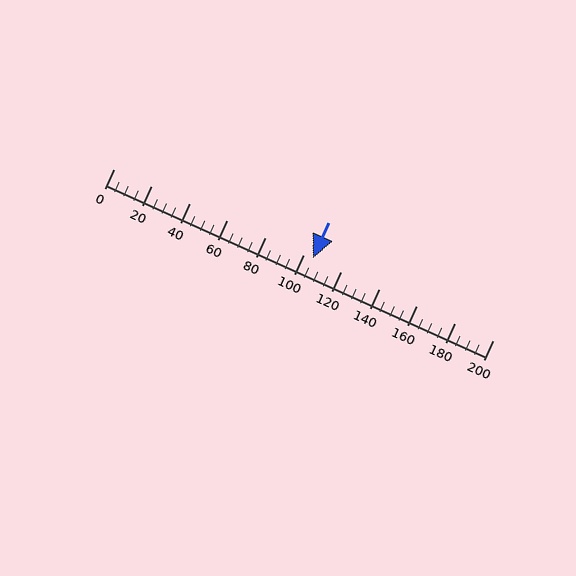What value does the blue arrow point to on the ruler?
The blue arrow points to approximately 105.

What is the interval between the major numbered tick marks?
The major tick marks are spaced 20 units apart.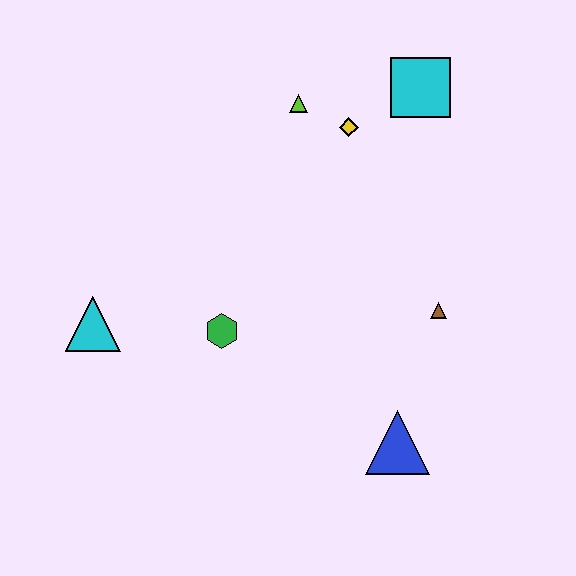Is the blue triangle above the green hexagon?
No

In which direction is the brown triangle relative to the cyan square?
The brown triangle is below the cyan square.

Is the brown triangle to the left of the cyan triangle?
No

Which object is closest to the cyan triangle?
The green hexagon is closest to the cyan triangle.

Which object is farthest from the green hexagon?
The cyan square is farthest from the green hexagon.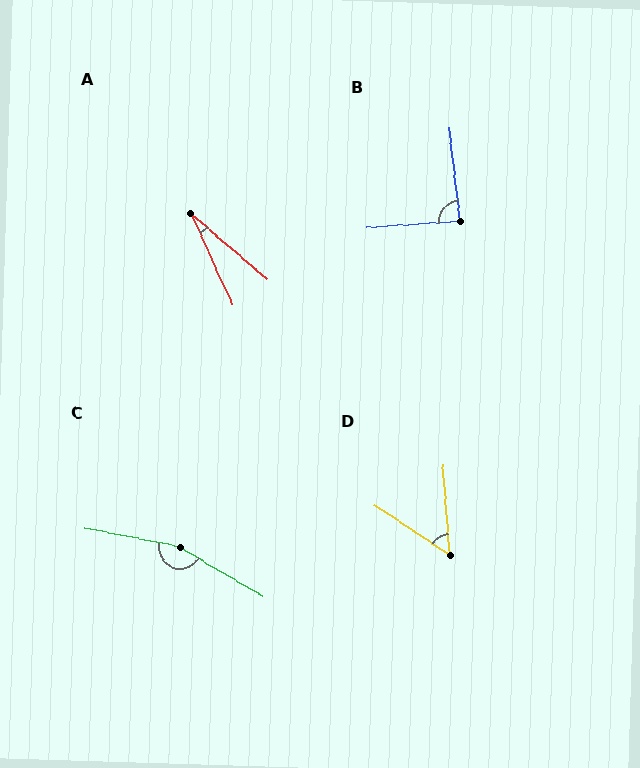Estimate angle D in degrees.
Approximately 52 degrees.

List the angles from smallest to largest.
A (25°), D (52°), B (87°), C (161°).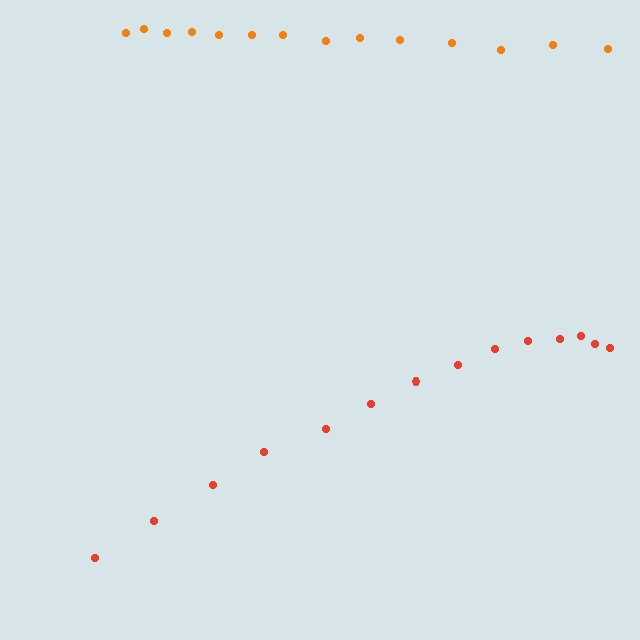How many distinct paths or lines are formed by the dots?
There are 2 distinct paths.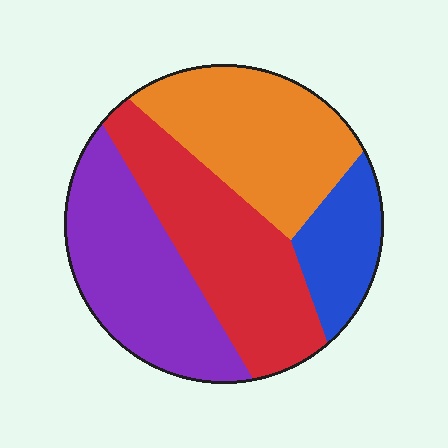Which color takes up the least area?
Blue, at roughly 15%.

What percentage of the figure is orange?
Orange takes up about one quarter (1/4) of the figure.